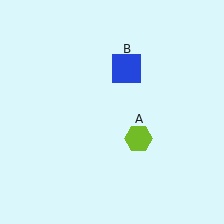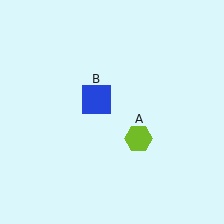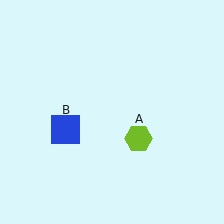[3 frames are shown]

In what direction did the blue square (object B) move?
The blue square (object B) moved down and to the left.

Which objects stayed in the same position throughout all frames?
Lime hexagon (object A) remained stationary.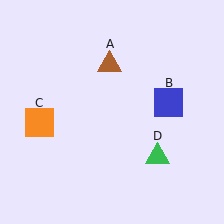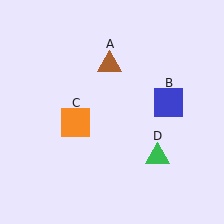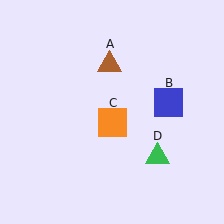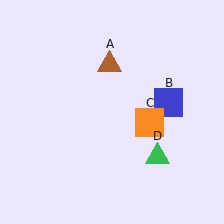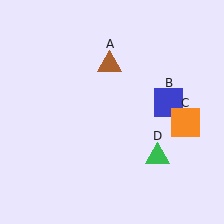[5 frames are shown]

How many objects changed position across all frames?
1 object changed position: orange square (object C).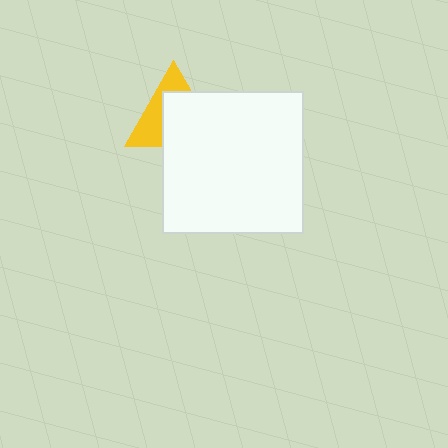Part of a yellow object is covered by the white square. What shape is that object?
It is a triangle.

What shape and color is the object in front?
The object in front is a white square.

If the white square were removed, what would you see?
You would see the complete yellow triangle.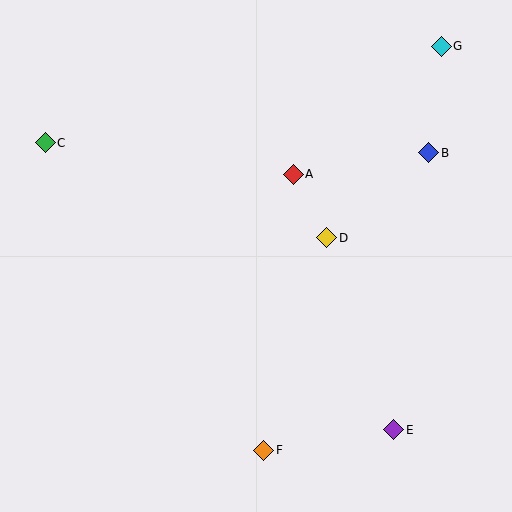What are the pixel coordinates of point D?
Point D is at (327, 238).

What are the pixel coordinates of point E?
Point E is at (394, 430).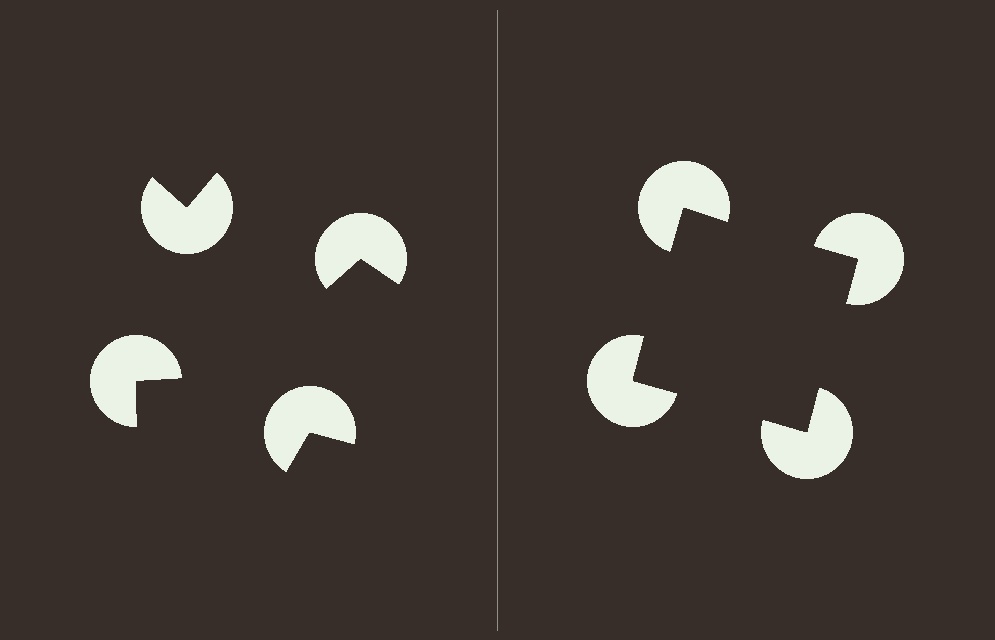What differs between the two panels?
The pac-man discs are positioned identically on both sides; only the wedge orientations differ. On the right they align to a square; on the left they are misaligned.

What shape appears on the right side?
An illusory square.